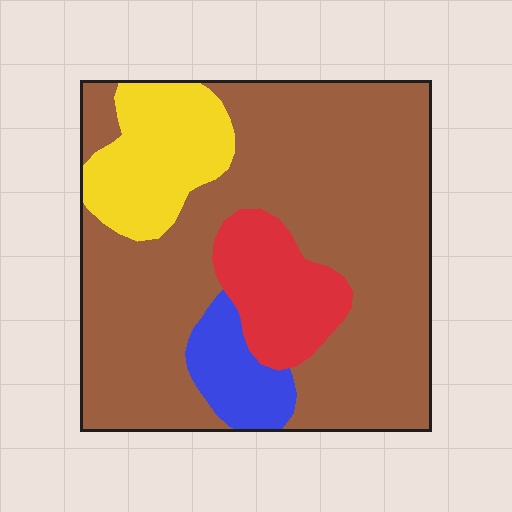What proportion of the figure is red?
Red takes up about one eighth (1/8) of the figure.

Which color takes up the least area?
Blue, at roughly 5%.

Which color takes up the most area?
Brown, at roughly 65%.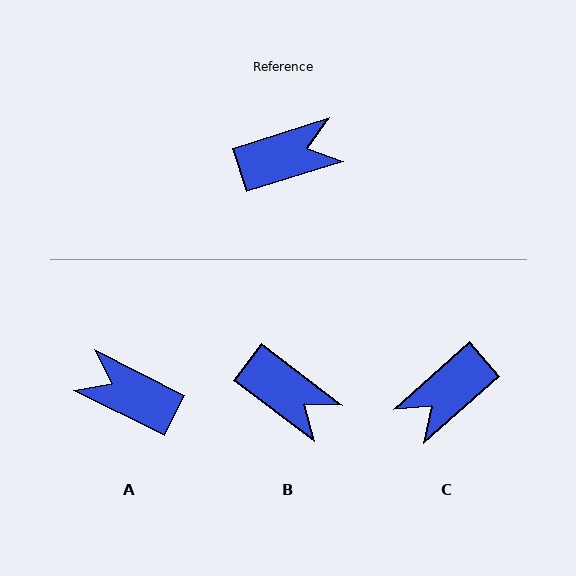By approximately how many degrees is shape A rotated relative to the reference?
Approximately 136 degrees counter-clockwise.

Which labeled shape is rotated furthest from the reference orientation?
C, about 156 degrees away.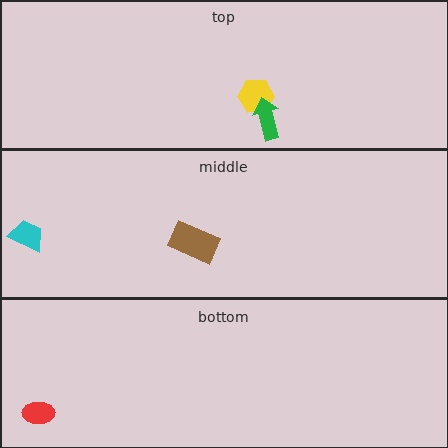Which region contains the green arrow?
The top region.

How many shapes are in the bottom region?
1.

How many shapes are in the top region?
2.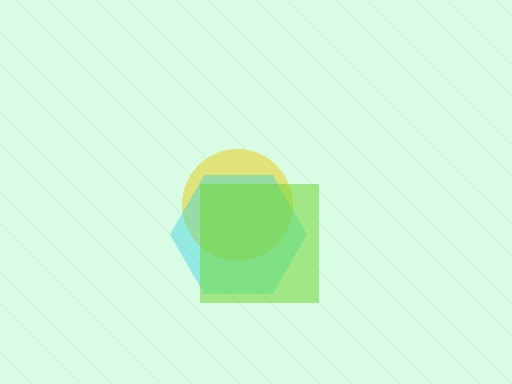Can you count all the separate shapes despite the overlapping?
Yes, there are 3 separate shapes.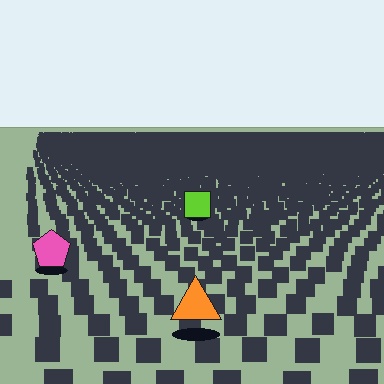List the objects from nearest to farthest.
From nearest to farthest: the orange triangle, the pink pentagon, the lime square.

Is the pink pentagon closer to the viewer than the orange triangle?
No. The orange triangle is closer — you can tell from the texture gradient: the ground texture is coarser near it.